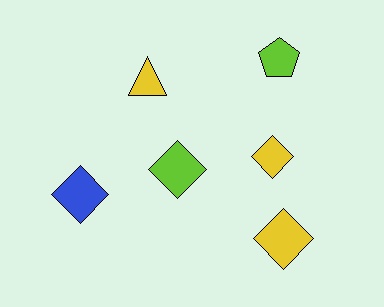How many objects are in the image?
There are 6 objects.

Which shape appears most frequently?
Diamond, with 4 objects.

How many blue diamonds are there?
There is 1 blue diamond.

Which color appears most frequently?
Yellow, with 3 objects.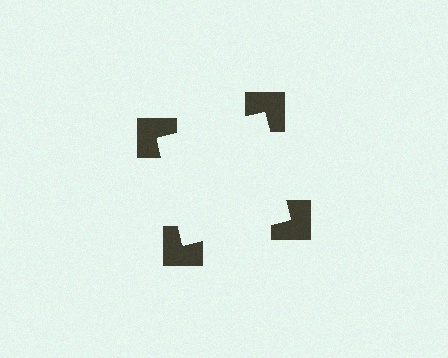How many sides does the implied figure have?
4 sides.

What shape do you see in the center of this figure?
An illusory square — its edges are inferred from the aligned wedge cuts in the notched squares, not physically drawn.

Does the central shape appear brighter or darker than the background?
It typically appears slightly brighter than the background, even though no actual brightness change is drawn.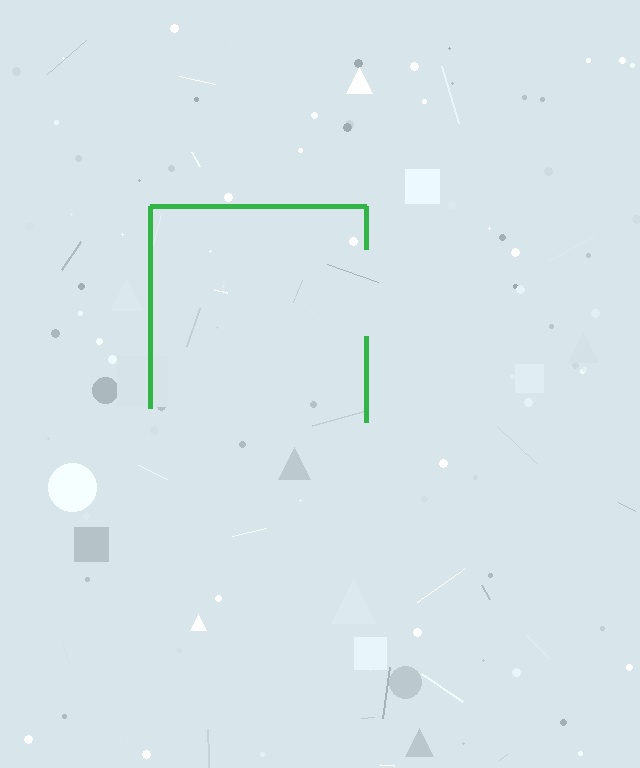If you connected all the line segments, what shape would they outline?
They would outline a square.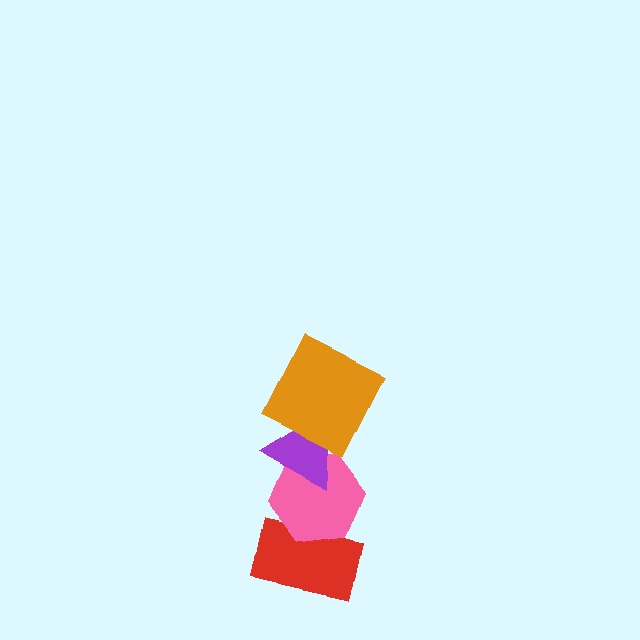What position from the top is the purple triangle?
The purple triangle is 2nd from the top.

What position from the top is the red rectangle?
The red rectangle is 4th from the top.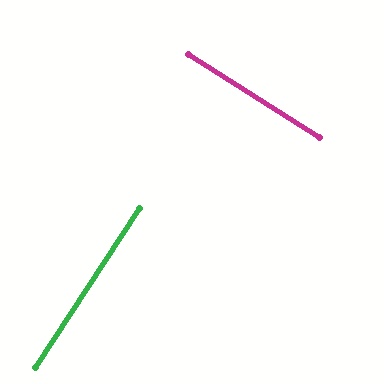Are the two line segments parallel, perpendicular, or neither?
Perpendicular — they meet at approximately 89°.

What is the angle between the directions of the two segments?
Approximately 89 degrees.